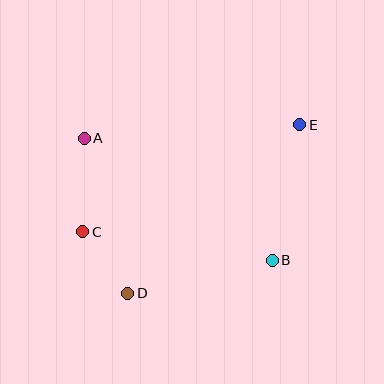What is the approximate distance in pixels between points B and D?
The distance between B and D is approximately 148 pixels.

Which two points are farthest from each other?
Points C and E are farthest from each other.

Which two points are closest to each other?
Points C and D are closest to each other.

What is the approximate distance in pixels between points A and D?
The distance between A and D is approximately 161 pixels.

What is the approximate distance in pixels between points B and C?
The distance between B and C is approximately 192 pixels.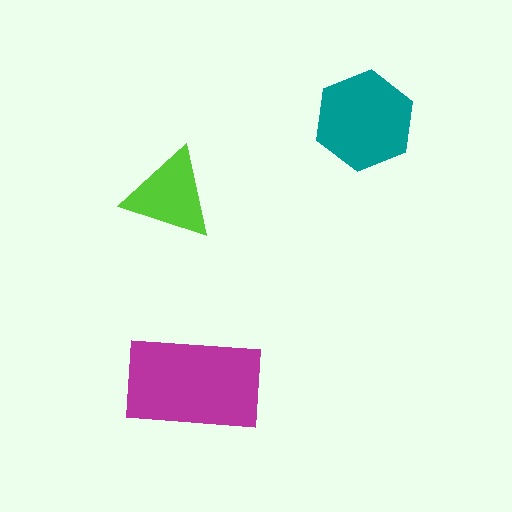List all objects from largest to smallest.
The magenta rectangle, the teal hexagon, the lime triangle.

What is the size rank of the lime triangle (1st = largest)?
3rd.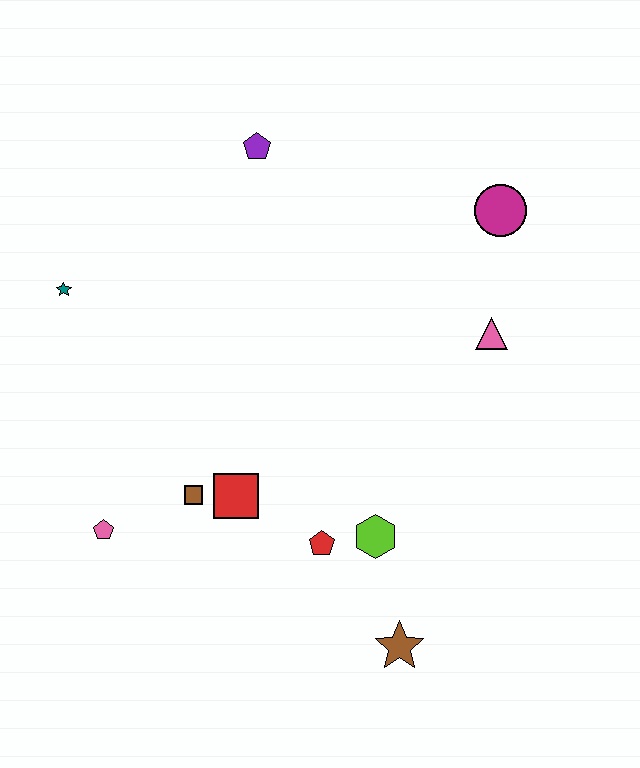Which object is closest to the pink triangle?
The magenta circle is closest to the pink triangle.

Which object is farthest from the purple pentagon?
The brown star is farthest from the purple pentagon.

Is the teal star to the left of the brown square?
Yes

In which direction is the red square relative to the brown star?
The red square is to the left of the brown star.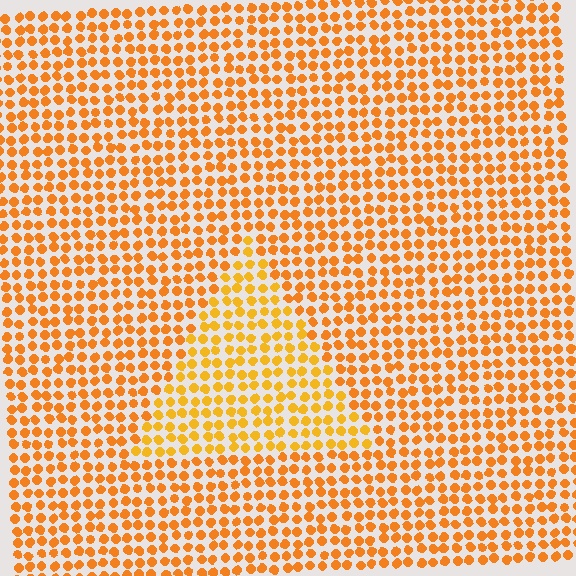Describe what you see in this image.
The image is filled with small orange elements in a uniform arrangement. A triangle-shaped region is visible where the elements are tinted to a slightly different hue, forming a subtle color boundary.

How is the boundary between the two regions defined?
The boundary is defined purely by a slight shift in hue (about 16 degrees). Spacing, size, and orientation are identical on both sides.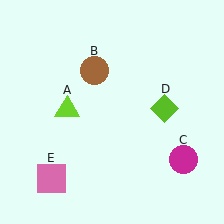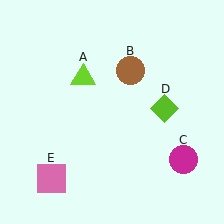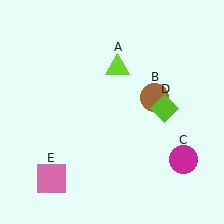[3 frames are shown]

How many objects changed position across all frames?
2 objects changed position: lime triangle (object A), brown circle (object B).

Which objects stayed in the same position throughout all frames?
Magenta circle (object C) and lime diamond (object D) and pink square (object E) remained stationary.